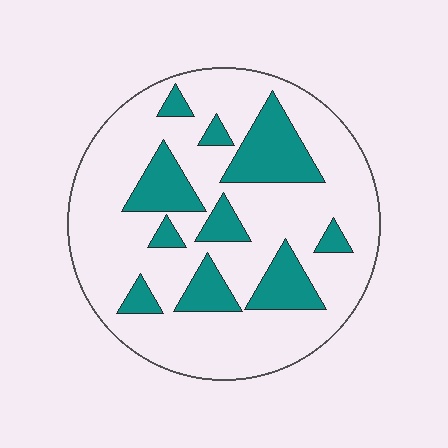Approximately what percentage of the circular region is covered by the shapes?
Approximately 25%.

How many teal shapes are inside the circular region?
10.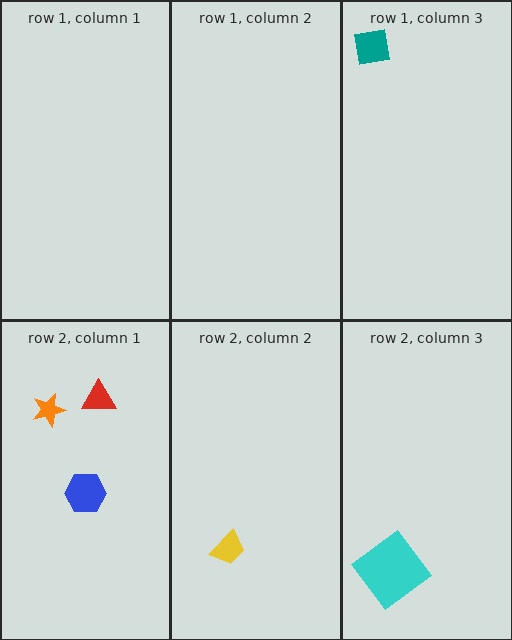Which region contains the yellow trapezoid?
The row 2, column 2 region.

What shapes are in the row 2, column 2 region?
The yellow trapezoid.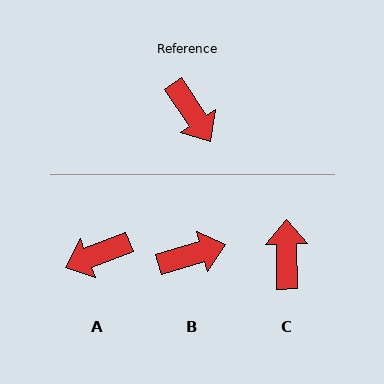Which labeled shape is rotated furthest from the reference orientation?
C, about 148 degrees away.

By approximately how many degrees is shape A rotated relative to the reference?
Approximately 102 degrees clockwise.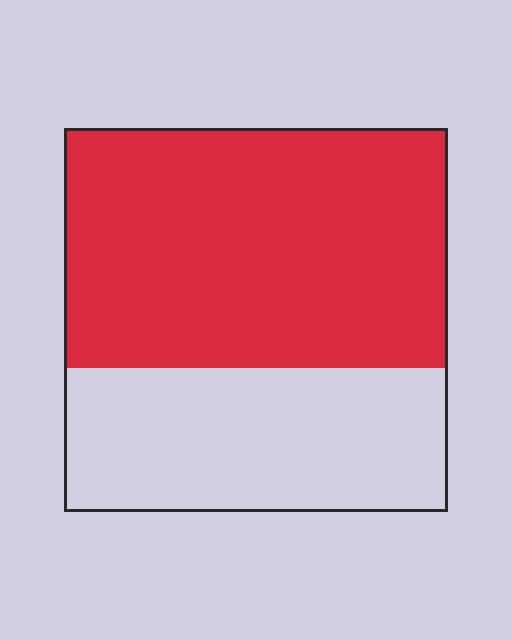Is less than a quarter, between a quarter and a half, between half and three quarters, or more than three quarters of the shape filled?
Between half and three quarters.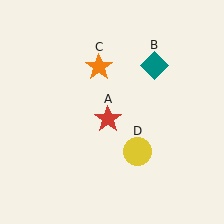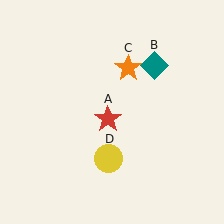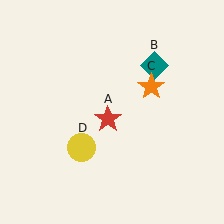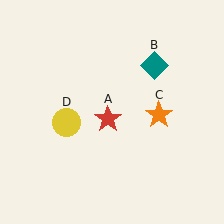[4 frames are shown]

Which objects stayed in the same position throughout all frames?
Red star (object A) and teal diamond (object B) remained stationary.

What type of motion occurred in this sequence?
The orange star (object C), yellow circle (object D) rotated clockwise around the center of the scene.